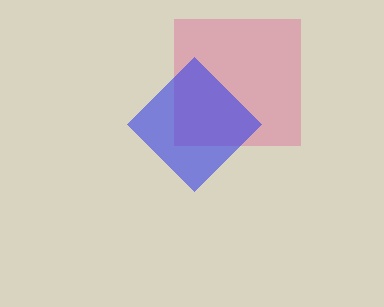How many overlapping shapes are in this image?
There are 2 overlapping shapes in the image.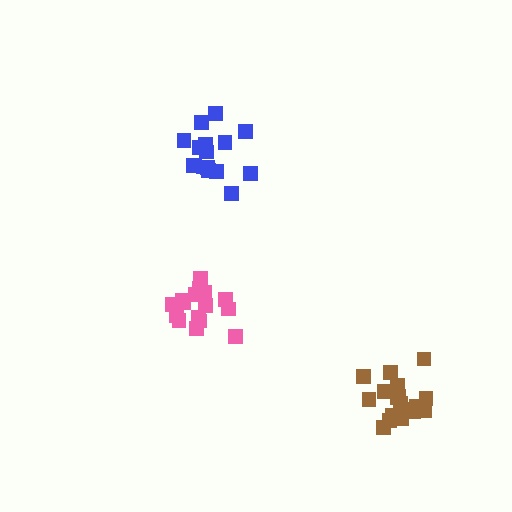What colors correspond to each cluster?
The clusters are colored: pink, brown, blue.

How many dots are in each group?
Group 1: 16 dots, Group 2: 18 dots, Group 3: 16 dots (50 total).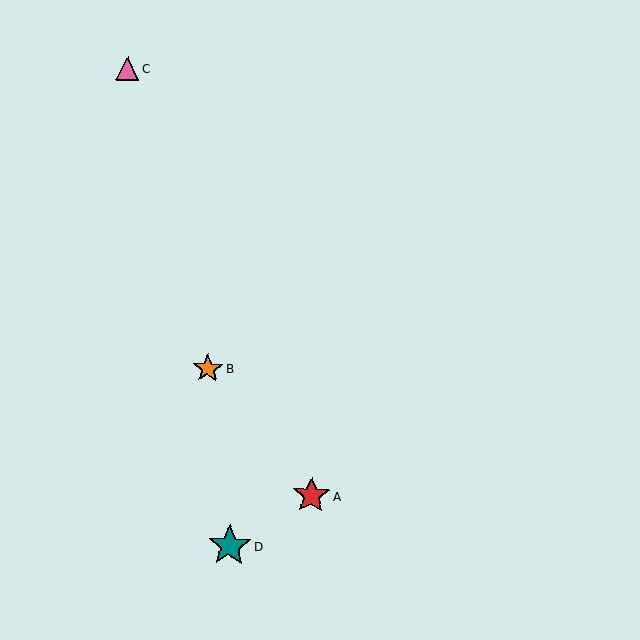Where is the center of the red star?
The center of the red star is at (312, 496).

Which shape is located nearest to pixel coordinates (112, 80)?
The pink triangle (labeled C) at (127, 68) is nearest to that location.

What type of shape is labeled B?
Shape B is an orange star.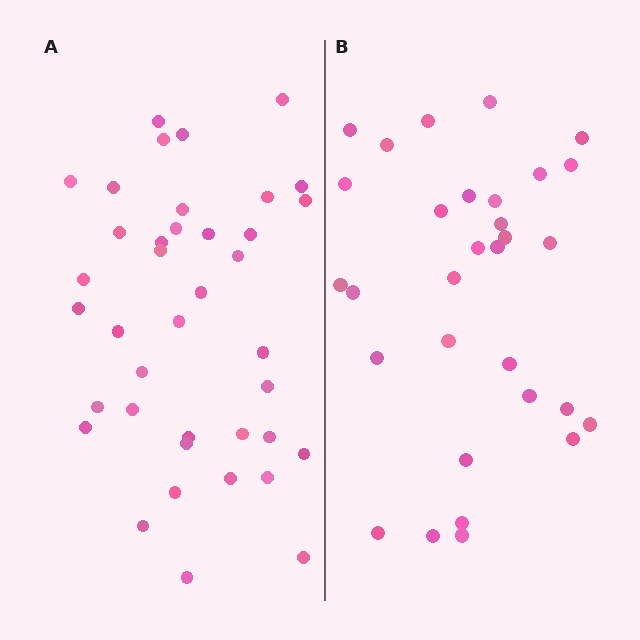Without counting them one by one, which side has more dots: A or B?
Region A (the left region) has more dots.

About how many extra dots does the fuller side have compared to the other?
Region A has roughly 8 or so more dots than region B.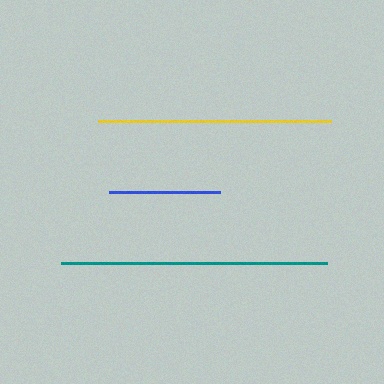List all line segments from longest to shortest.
From longest to shortest: teal, yellow, blue.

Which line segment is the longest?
The teal line is the longest at approximately 266 pixels.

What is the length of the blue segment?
The blue segment is approximately 110 pixels long.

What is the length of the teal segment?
The teal segment is approximately 266 pixels long.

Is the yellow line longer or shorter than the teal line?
The teal line is longer than the yellow line.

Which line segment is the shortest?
The blue line is the shortest at approximately 110 pixels.